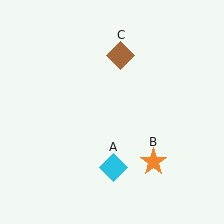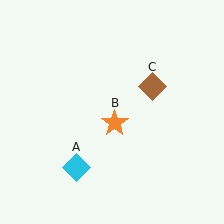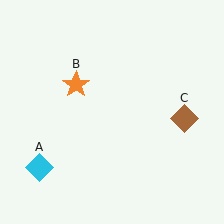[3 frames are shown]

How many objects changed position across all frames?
3 objects changed position: cyan diamond (object A), orange star (object B), brown diamond (object C).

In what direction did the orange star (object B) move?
The orange star (object B) moved up and to the left.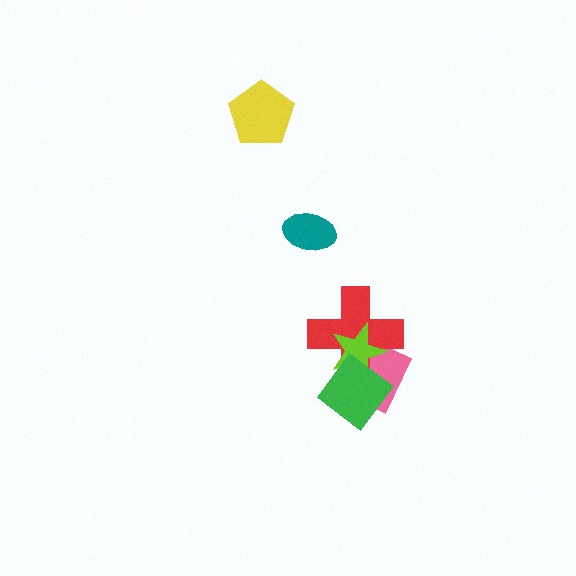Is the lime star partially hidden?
Yes, it is partially covered by another shape.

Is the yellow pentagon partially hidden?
No, no other shape covers it.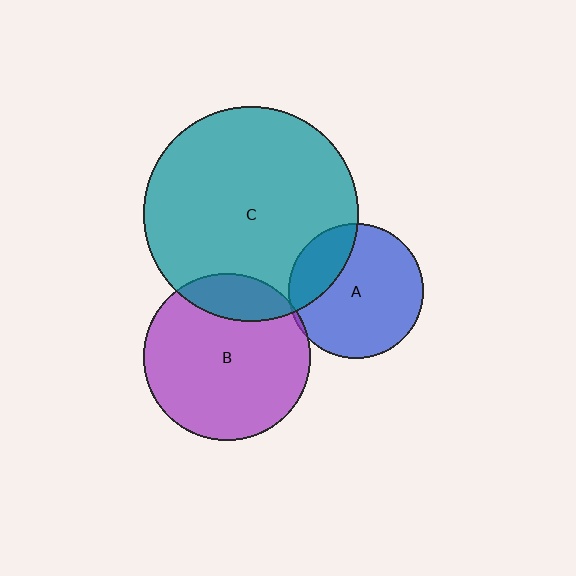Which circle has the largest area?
Circle C (teal).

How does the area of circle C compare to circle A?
Approximately 2.5 times.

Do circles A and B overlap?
Yes.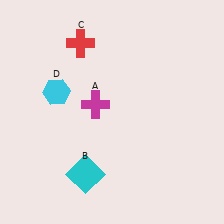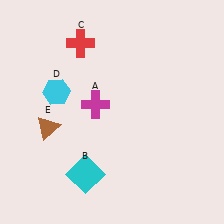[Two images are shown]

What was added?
A brown triangle (E) was added in Image 2.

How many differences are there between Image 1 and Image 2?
There is 1 difference between the two images.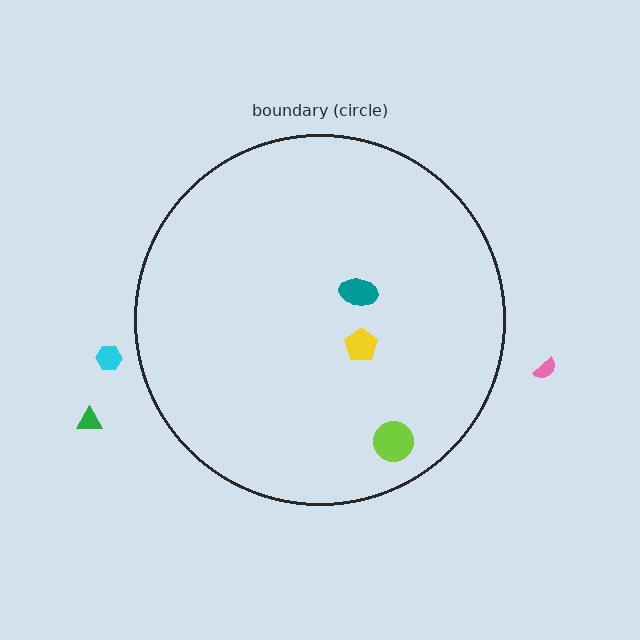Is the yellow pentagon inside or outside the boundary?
Inside.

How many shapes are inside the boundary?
3 inside, 3 outside.